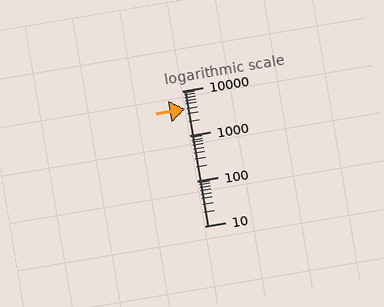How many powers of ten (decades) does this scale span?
The scale spans 3 decades, from 10 to 10000.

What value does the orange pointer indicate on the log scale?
The pointer indicates approximately 4000.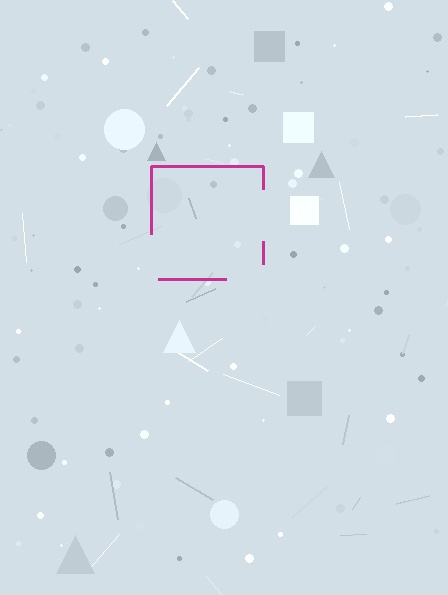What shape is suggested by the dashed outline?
The dashed outline suggests a square.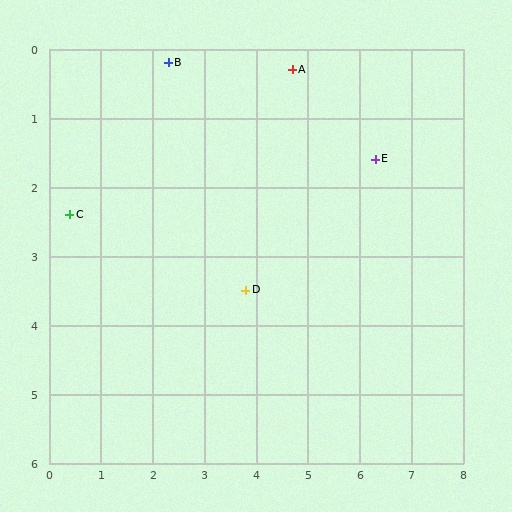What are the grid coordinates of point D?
Point D is at approximately (3.8, 3.5).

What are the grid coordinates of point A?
Point A is at approximately (4.7, 0.3).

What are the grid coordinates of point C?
Point C is at approximately (0.4, 2.4).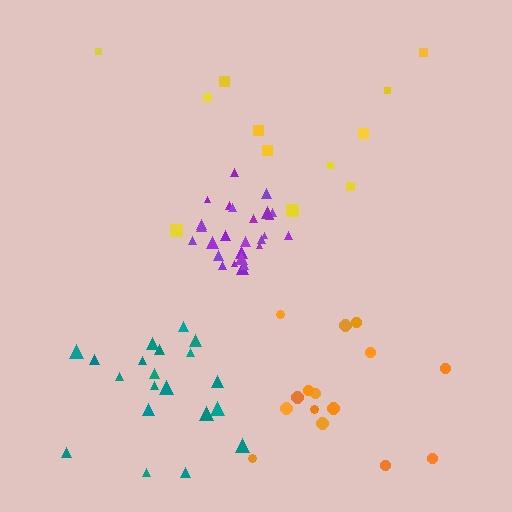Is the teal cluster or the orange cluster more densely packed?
Teal.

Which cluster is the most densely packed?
Purple.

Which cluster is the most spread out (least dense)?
Yellow.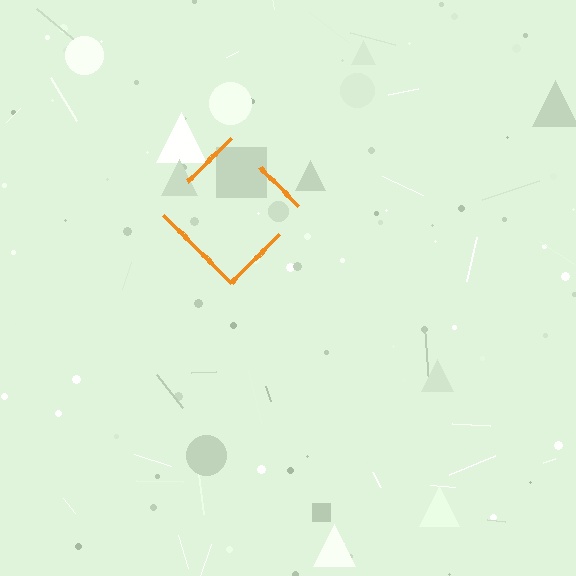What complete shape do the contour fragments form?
The contour fragments form a diamond.